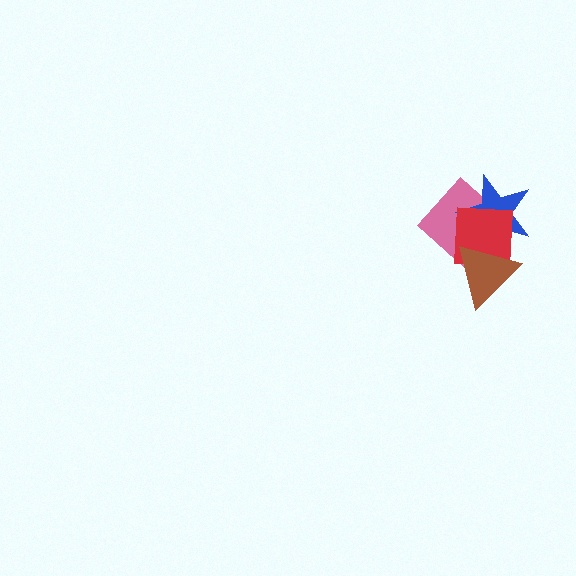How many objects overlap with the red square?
3 objects overlap with the red square.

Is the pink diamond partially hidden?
Yes, it is partially covered by another shape.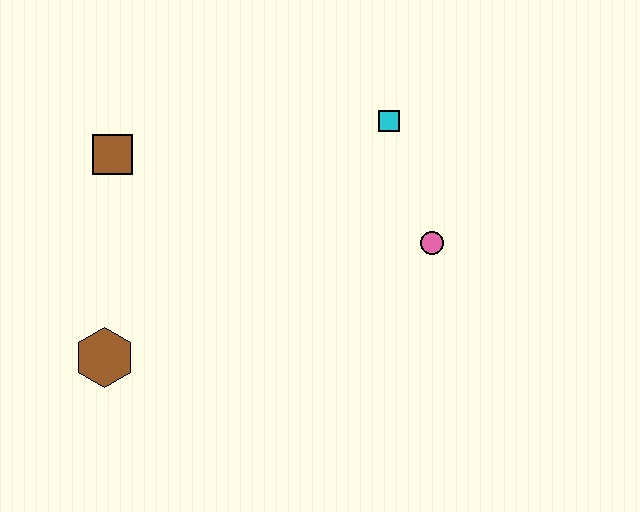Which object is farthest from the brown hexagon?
The cyan square is farthest from the brown hexagon.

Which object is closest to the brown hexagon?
The brown square is closest to the brown hexagon.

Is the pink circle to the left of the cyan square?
No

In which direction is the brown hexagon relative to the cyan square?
The brown hexagon is to the left of the cyan square.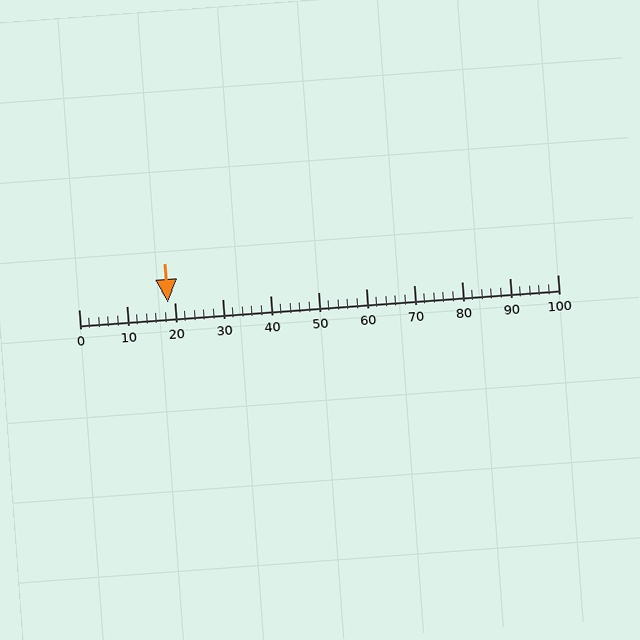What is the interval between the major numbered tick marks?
The major tick marks are spaced 10 units apart.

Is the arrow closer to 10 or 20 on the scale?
The arrow is closer to 20.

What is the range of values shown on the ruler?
The ruler shows values from 0 to 100.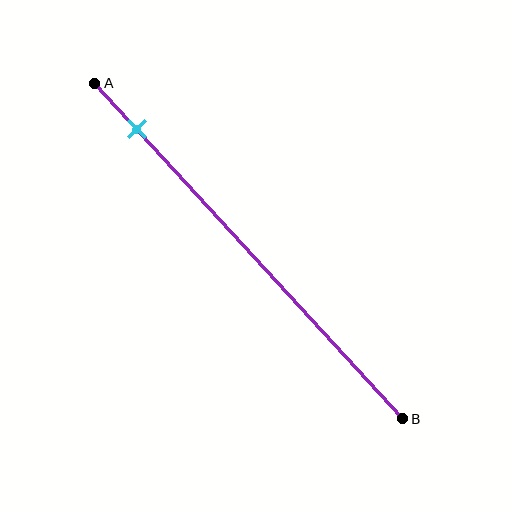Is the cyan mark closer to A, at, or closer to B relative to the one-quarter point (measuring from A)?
The cyan mark is closer to point A than the one-quarter point of segment AB.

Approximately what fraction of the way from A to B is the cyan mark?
The cyan mark is approximately 15% of the way from A to B.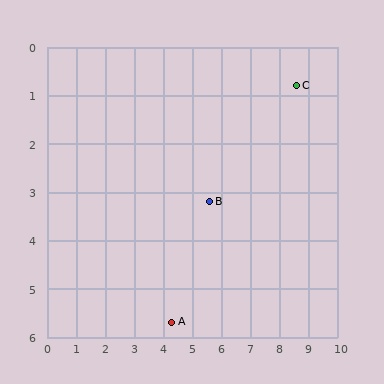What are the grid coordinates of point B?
Point B is at approximately (5.6, 3.2).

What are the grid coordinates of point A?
Point A is at approximately (4.3, 5.7).